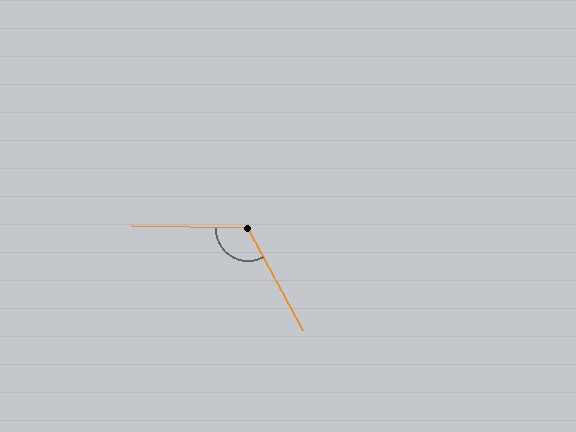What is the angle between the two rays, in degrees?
Approximately 119 degrees.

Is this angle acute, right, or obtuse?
It is obtuse.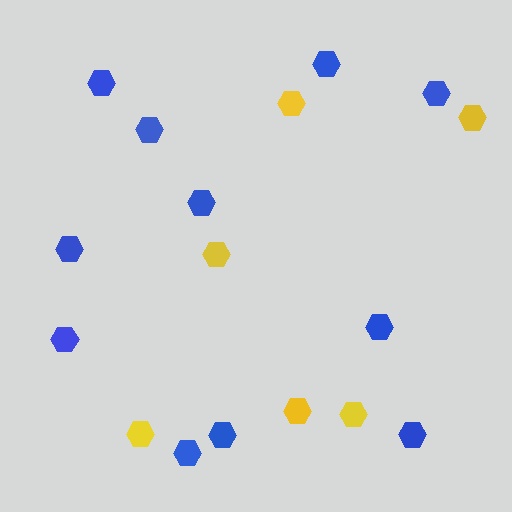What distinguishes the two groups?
There are 2 groups: one group of blue hexagons (11) and one group of yellow hexagons (6).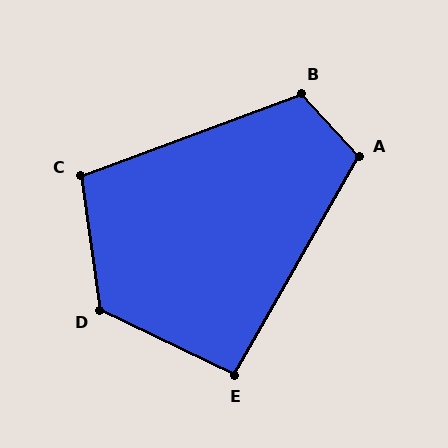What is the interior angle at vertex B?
Approximately 113 degrees (obtuse).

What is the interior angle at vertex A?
Approximately 107 degrees (obtuse).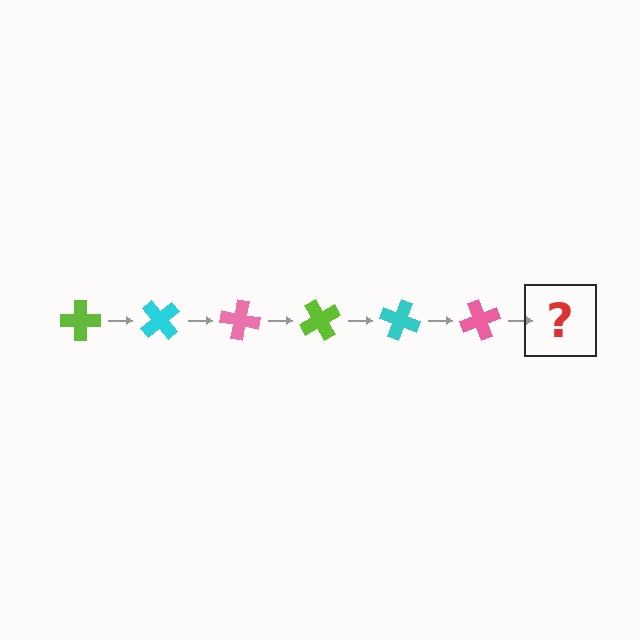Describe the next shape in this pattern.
It should be a lime cross, rotated 300 degrees from the start.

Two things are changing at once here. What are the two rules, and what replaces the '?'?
The two rules are that it rotates 50 degrees each step and the color cycles through lime, cyan, and pink. The '?' should be a lime cross, rotated 300 degrees from the start.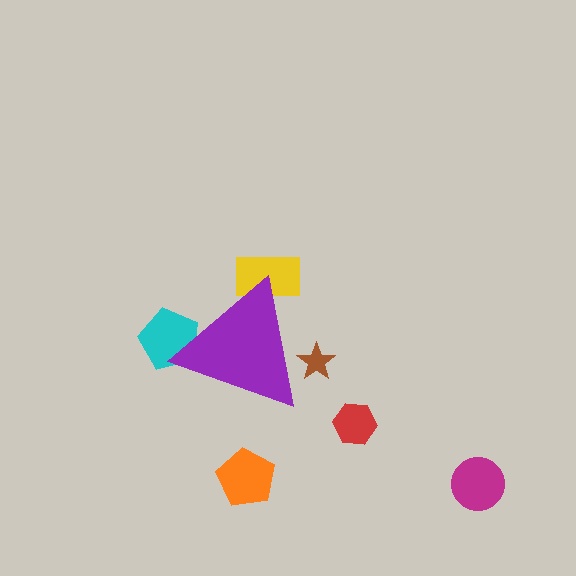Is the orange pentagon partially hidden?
No, the orange pentagon is fully visible.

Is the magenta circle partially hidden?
No, the magenta circle is fully visible.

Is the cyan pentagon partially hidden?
Yes, the cyan pentagon is partially hidden behind the purple triangle.